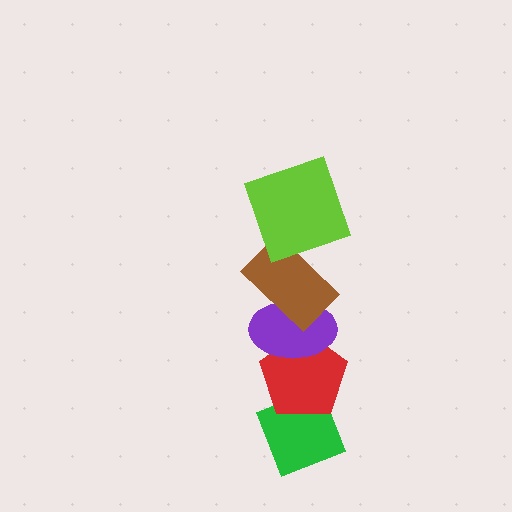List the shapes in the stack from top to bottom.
From top to bottom: the lime square, the brown rectangle, the purple ellipse, the red pentagon, the green diamond.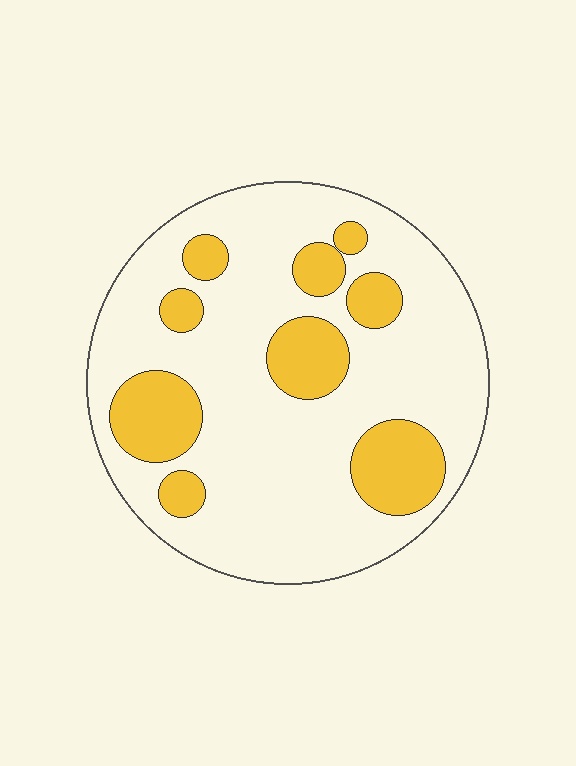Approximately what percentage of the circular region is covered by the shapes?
Approximately 25%.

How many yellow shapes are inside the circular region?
9.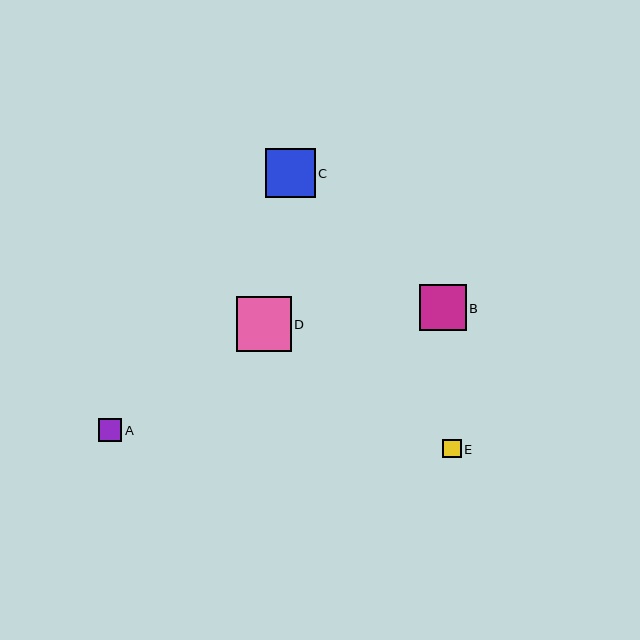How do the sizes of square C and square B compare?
Square C and square B are approximately the same size.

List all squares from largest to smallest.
From largest to smallest: D, C, B, A, E.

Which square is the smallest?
Square E is the smallest with a size of approximately 18 pixels.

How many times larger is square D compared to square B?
Square D is approximately 1.2 times the size of square B.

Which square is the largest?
Square D is the largest with a size of approximately 55 pixels.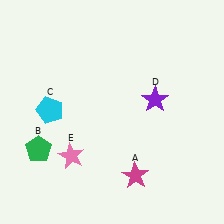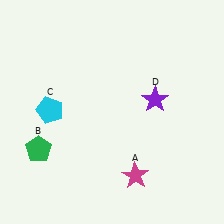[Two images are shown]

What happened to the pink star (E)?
The pink star (E) was removed in Image 2. It was in the bottom-left area of Image 1.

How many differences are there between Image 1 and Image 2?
There is 1 difference between the two images.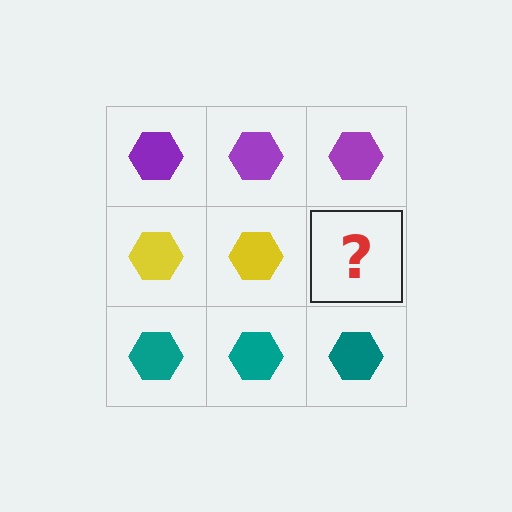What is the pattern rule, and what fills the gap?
The rule is that each row has a consistent color. The gap should be filled with a yellow hexagon.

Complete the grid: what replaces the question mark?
The question mark should be replaced with a yellow hexagon.